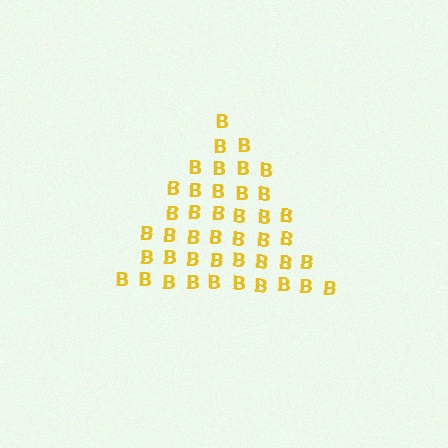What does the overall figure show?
The overall figure shows a triangle.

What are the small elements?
The small elements are letter B's.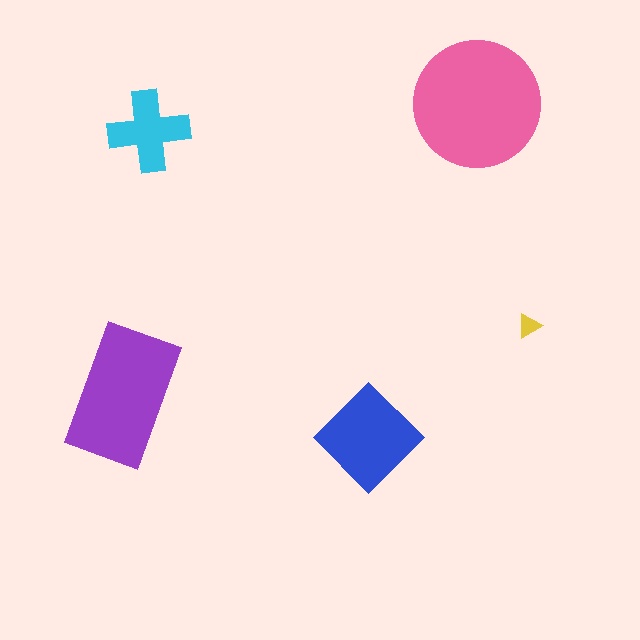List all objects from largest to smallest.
The pink circle, the purple rectangle, the blue diamond, the cyan cross, the yellow triangle.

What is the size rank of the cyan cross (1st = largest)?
4th.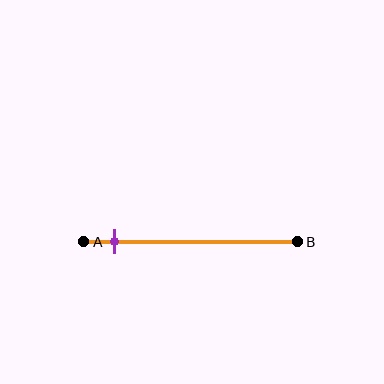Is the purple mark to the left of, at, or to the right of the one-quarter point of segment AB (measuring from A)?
The purple mark is to the left of the one-quarter point of segment AB.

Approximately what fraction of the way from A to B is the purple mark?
The purple mark is approximately 15% of the way from A to B.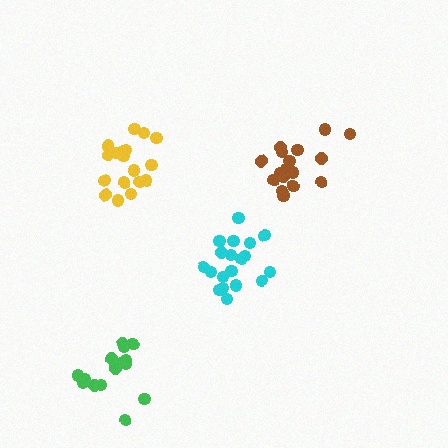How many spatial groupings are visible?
There are 4 spatial groupings.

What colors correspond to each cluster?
The clusters are colored: cyan, brown, yellow, green.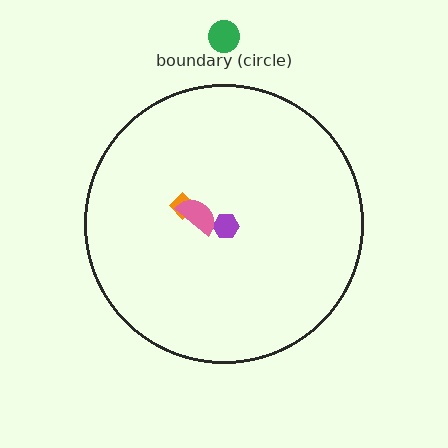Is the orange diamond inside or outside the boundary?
Inside.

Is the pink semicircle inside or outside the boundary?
Inside.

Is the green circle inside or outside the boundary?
Outside.